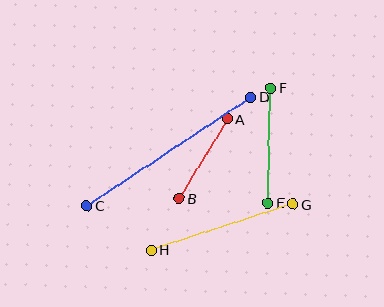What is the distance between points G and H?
The distance is approximately 150 pixels.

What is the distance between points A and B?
The distance is approximately 93 pixels.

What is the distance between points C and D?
The distance is approximately 196 pixels.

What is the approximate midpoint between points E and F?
The midpoint is at approximately (270, 145) pixels.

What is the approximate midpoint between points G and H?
The midpoint is at approximately (222, 227) pixels.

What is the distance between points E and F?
The distance is approximately 115 pixels.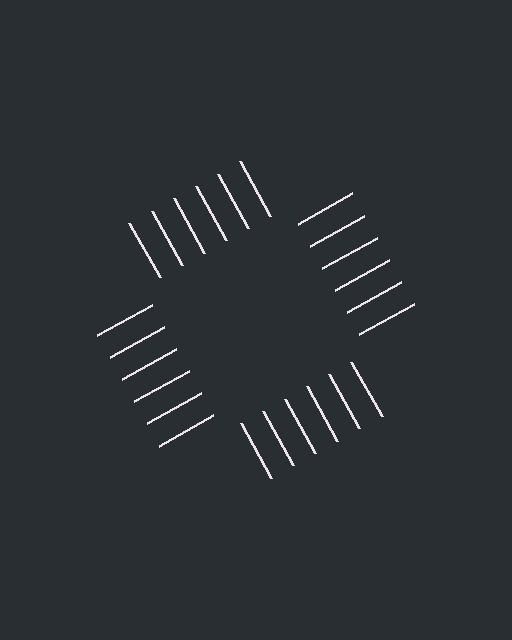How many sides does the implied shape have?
4 sides — the line-ends trace a square.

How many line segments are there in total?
24 — 6 along each of the 4 edges.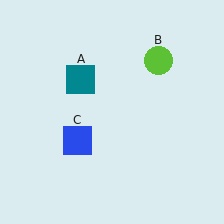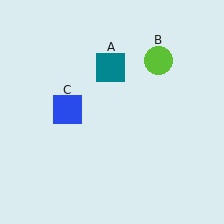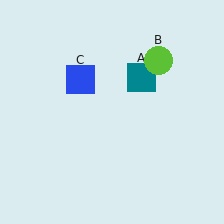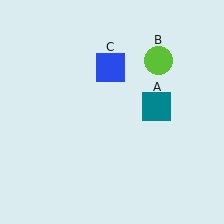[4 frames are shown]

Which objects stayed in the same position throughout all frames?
Lime circle (object B) remained stationary.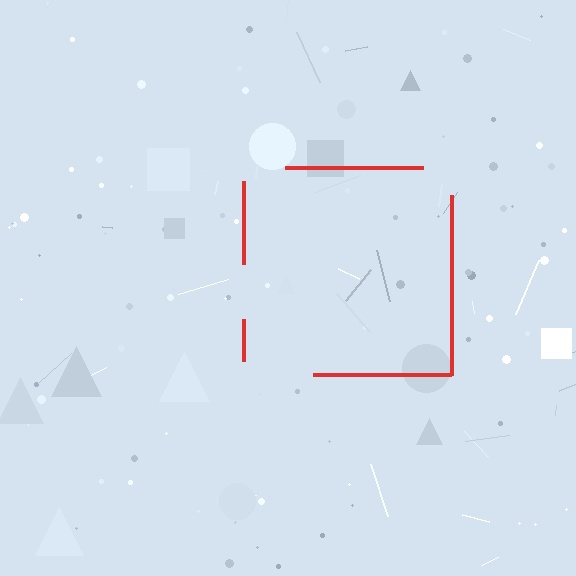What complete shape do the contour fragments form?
The contour fragments form a square.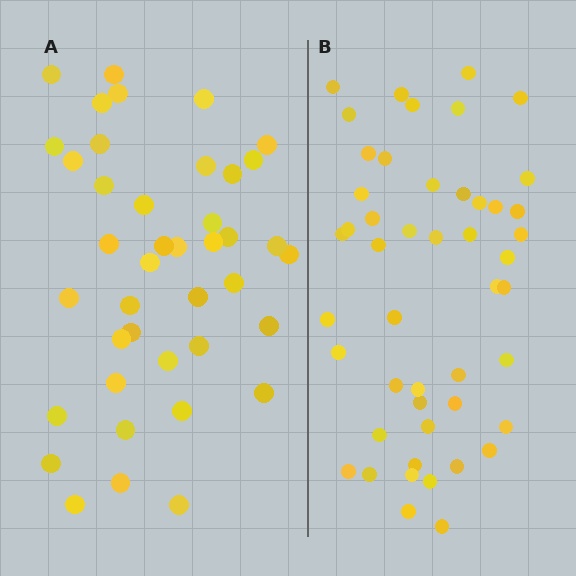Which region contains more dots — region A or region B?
Region B (the right region) has more dots.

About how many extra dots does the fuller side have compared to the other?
Region B has roughly 8 or so more dots than region A.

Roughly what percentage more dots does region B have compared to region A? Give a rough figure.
About 15% more.